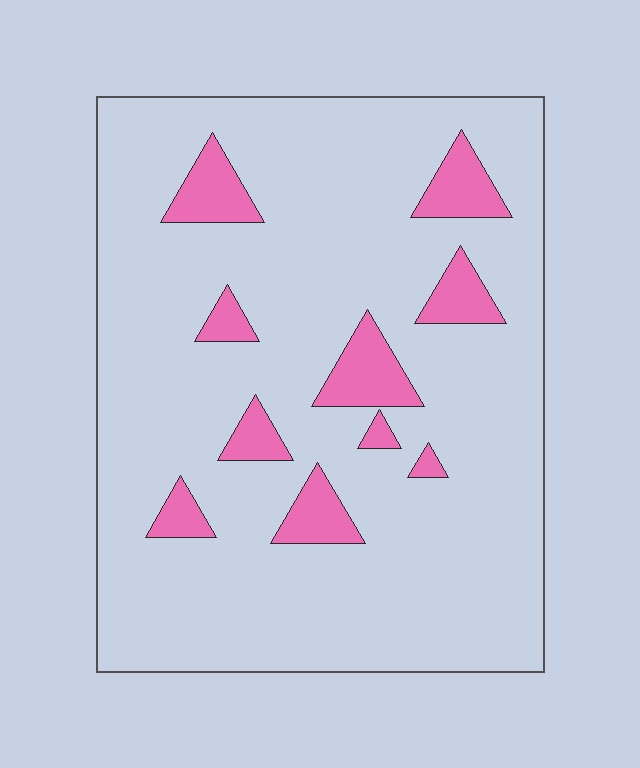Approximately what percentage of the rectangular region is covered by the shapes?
Approximately 10%.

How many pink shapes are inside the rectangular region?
10.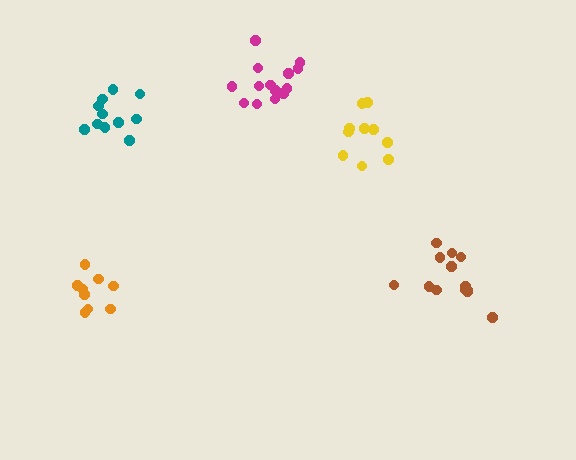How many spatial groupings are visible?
There are 5 spatial groupings.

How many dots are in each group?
Group 1: 10 dots, Group 2: 9 dots, Group 3: 14 dots, Group 4: 11 dots, Group 5: 13 dots (57 total).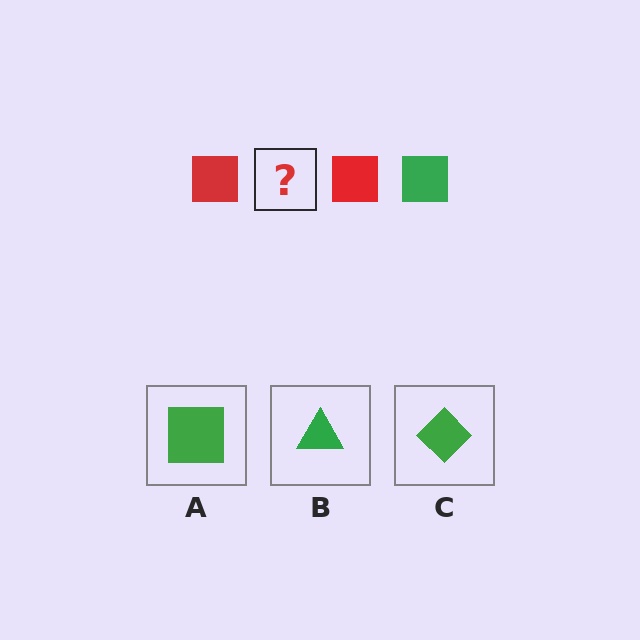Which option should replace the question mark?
Option A.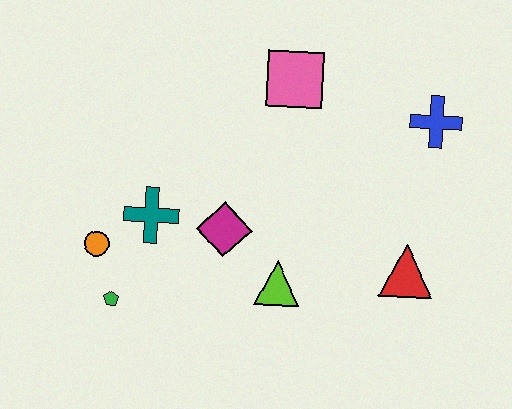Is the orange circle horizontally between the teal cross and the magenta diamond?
No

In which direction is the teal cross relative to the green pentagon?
The teal cross is above the green pentagon.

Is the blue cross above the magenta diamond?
Yes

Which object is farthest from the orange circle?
The blue cross is farthest from the orange circle.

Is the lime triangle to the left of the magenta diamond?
No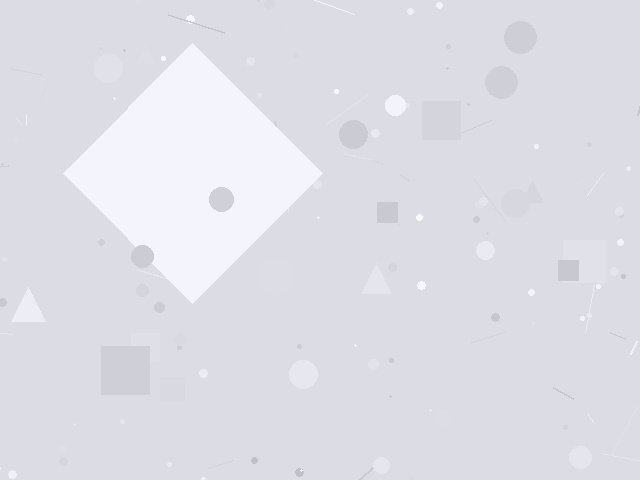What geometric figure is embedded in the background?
A diamond is embedded in the background.